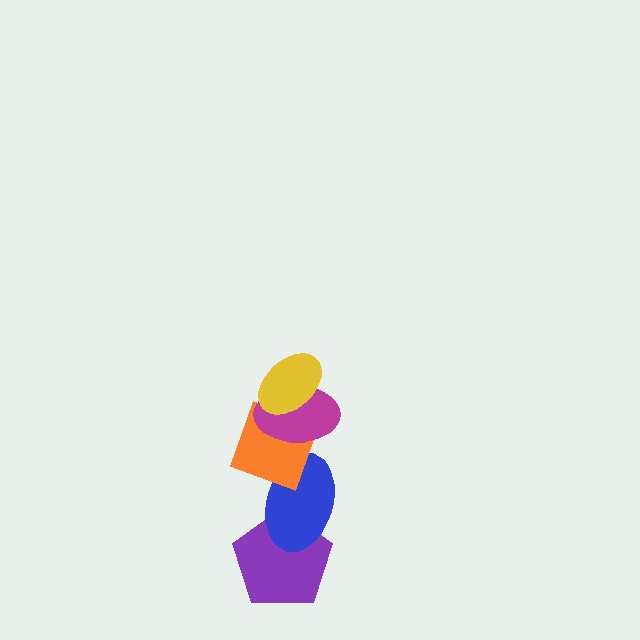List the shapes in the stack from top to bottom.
From top to bottom: the yellow ellipse, the magenta ellipse, the orange diamond, the blue ellipse, the purple pentagon.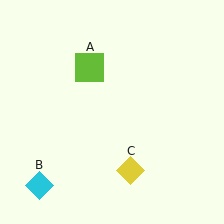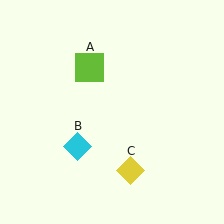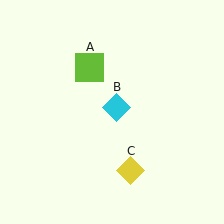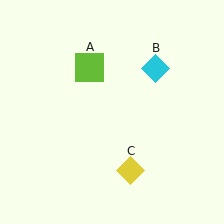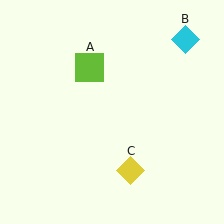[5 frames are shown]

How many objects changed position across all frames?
1 object changed position: cyan diamond (object B).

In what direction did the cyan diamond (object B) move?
The cyan diamond (object B) moved up and to the right.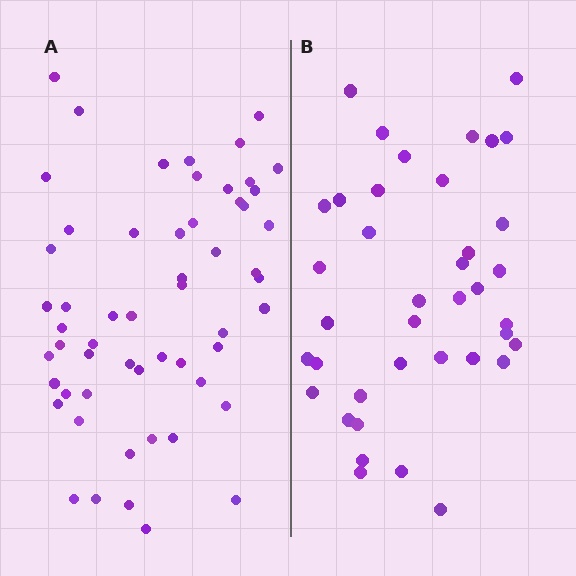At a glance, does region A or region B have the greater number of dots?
Region A (the left region) has more dots.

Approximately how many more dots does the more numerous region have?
Region A has approximately 15 more dots than region B.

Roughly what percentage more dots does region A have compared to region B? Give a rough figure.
About 45% more.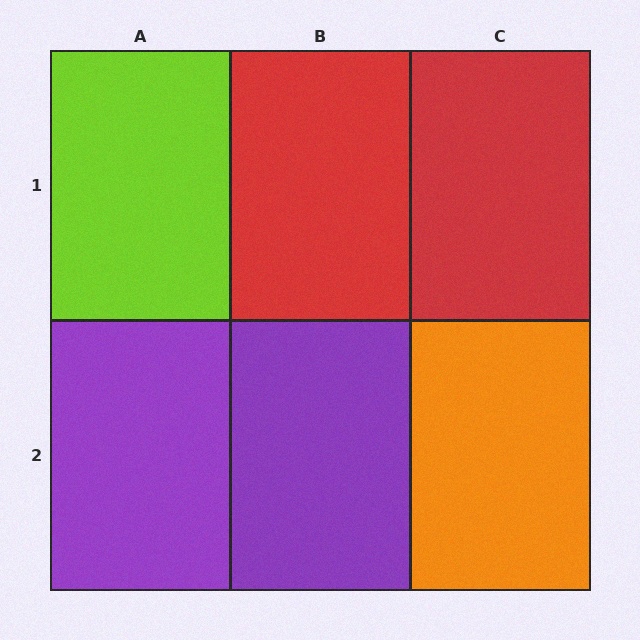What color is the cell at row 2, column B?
Purple.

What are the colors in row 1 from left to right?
Lime, red, red.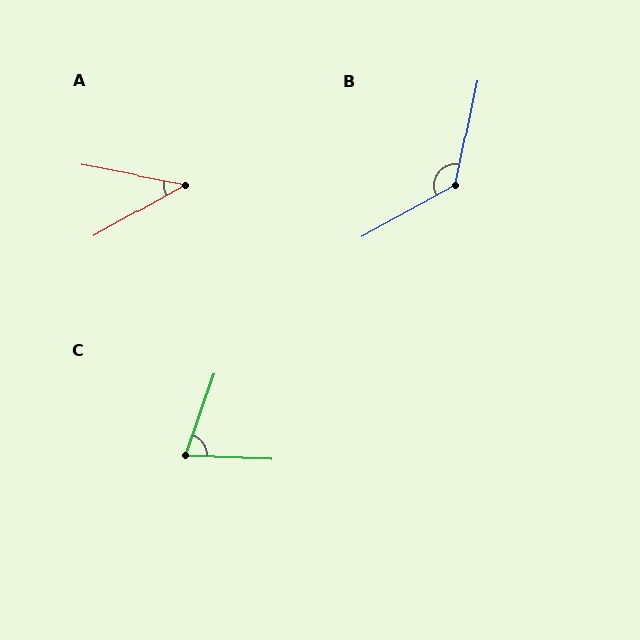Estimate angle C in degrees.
Approximately 73 degrees.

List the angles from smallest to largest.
A (40°), C (73°), B (130°).